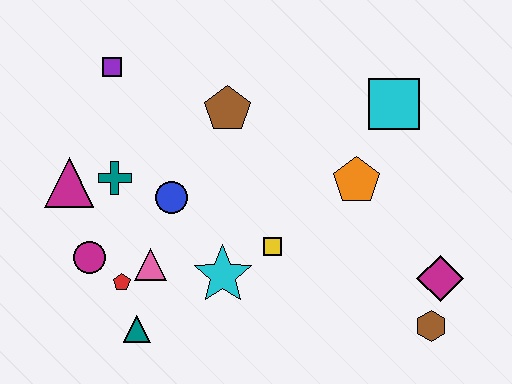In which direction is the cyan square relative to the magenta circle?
The cyan square is to the right of the magenta circle.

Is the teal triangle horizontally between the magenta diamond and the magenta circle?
Yes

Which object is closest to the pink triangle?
The red pentagon is closest to the pink triangle.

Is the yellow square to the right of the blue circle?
Yes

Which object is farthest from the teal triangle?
The cyan square is farthest from the teal triangle.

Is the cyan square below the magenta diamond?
No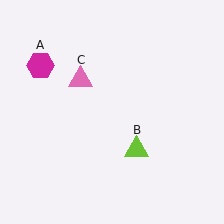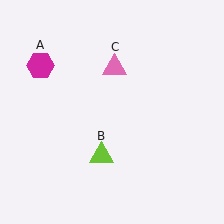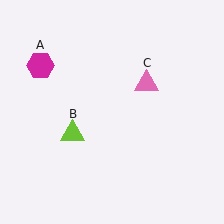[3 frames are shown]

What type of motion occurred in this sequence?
The lime triangle (object B), pink triangle (object C) rotated clockwise around the center of the scene.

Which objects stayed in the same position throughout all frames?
Magenta hexagon (object A) remained stationary.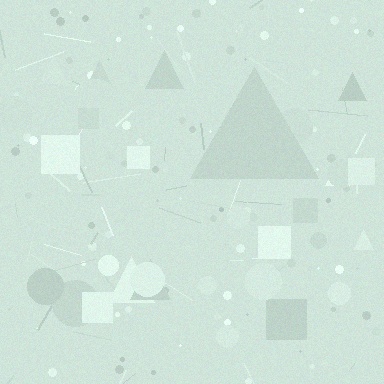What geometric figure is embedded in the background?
A triangle is embedded in the background.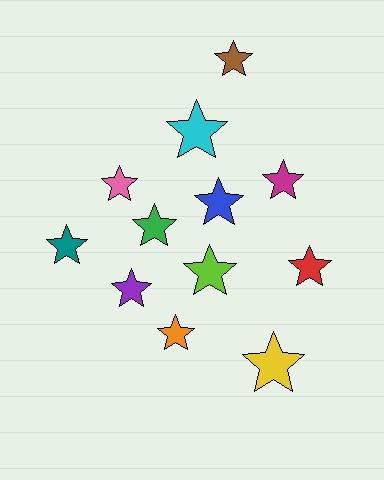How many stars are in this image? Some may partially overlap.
There are 12 stars.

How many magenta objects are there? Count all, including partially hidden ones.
There is 1 magenta object.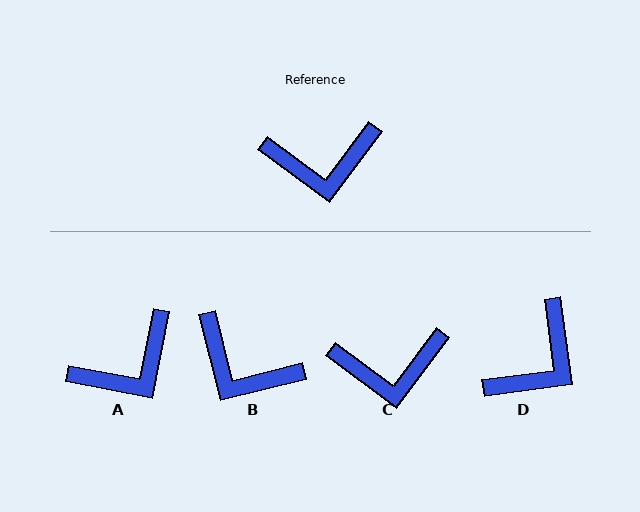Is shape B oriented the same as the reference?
No, it is off by about 39 degrees.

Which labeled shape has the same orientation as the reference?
C.